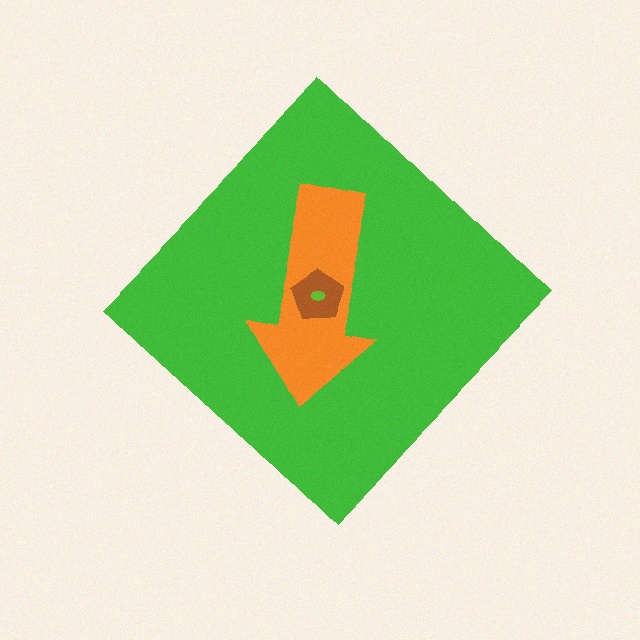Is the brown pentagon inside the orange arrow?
Yes.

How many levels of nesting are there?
4.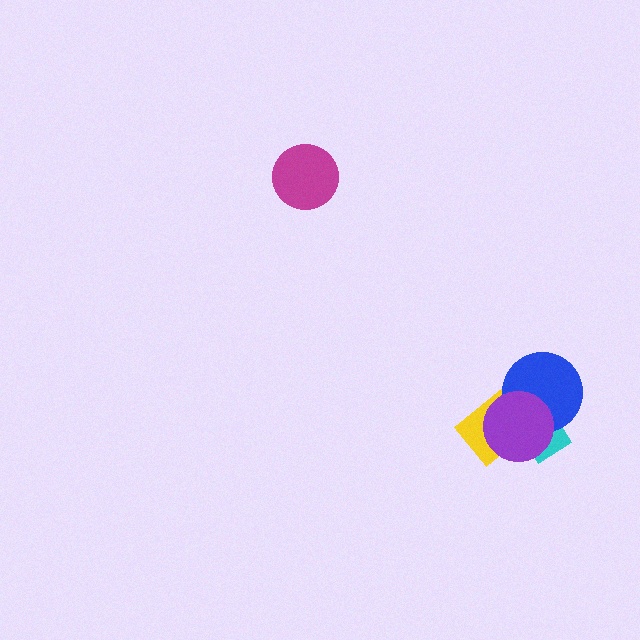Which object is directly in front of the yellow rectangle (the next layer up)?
The blue circle is directly in front of the yellow rectangle.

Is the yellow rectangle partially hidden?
Yes, it is partially covered by another shape.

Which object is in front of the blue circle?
The purple circle is in front of the blue circle.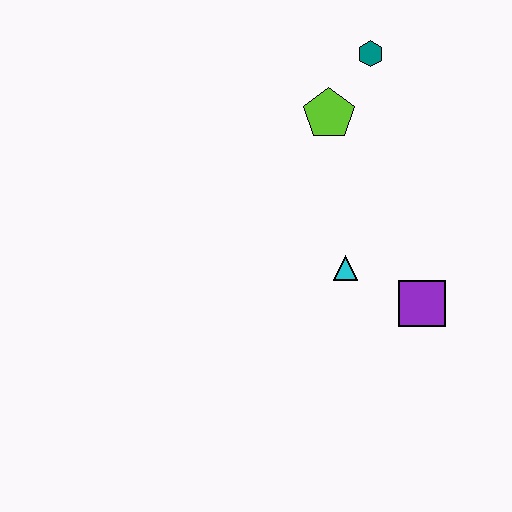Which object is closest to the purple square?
The cyan triangle is closest to the purple square.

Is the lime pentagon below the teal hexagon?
Yes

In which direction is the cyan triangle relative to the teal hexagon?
The cyan triangle is below the teal hexagon.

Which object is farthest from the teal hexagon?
The purple square is farthest from the teal hexagon.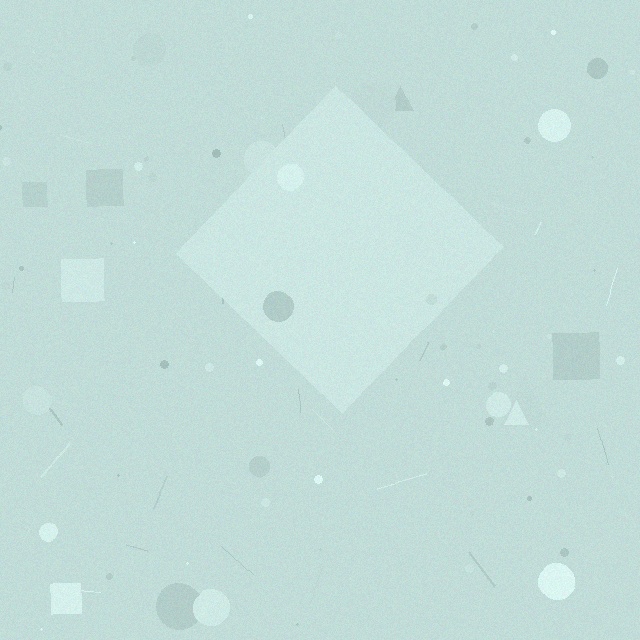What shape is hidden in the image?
A diamond is hidden in the image.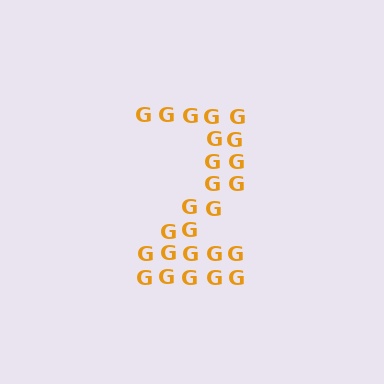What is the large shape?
The large shape is the digit 2.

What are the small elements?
The small elements are letter G's.